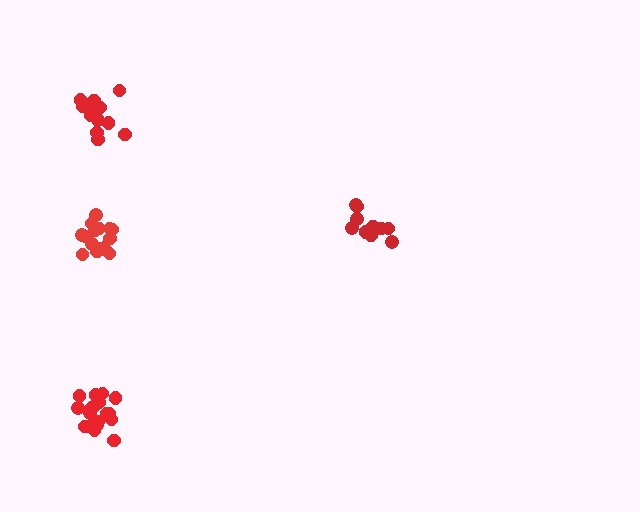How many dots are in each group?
Group 1: 18 dots, Group 2: 15 dots, Group 3: 13 dots, Group 4: 14 dots (60 total).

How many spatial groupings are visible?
There are 4 spatial groupings.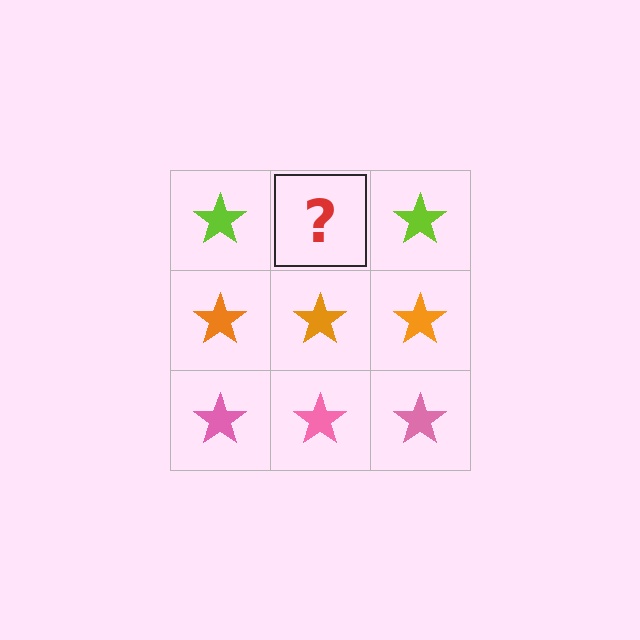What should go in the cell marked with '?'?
The missing cell should contain a lime star.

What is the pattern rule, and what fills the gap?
The rule is that each row has a consistent color. The gap should be filled with a lime star.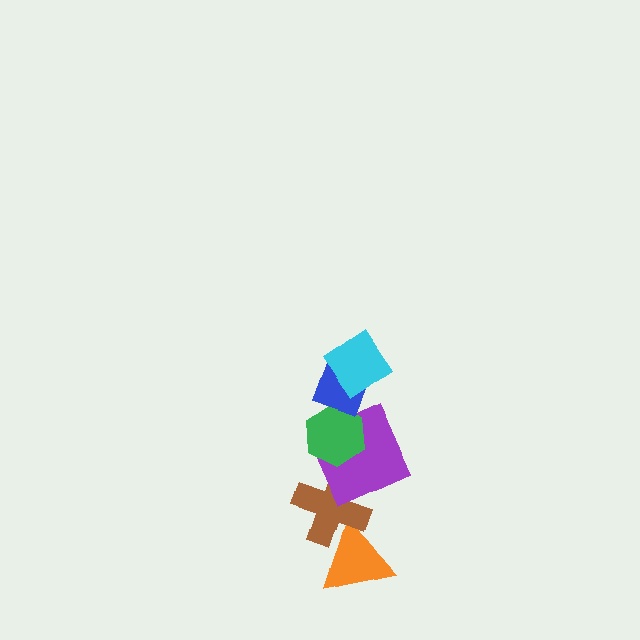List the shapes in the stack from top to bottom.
From top to bottom: the cyan diamond, the blue diamond, the green hexagon, the purple square, the brown cross, the orange triangle.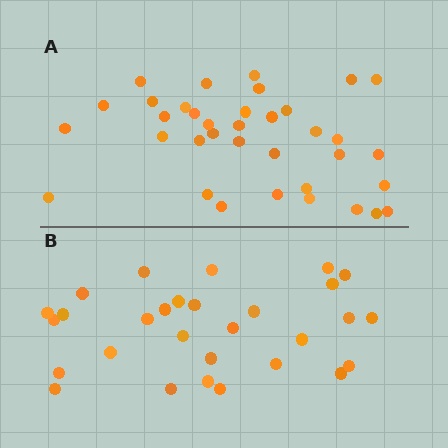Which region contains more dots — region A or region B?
Region A (the top region) has more dots.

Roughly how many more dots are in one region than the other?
Region A has roughly 8 or so more dots than region B.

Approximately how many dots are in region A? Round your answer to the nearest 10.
About 40 dots. (The exact count is 36, which rounds to 40.)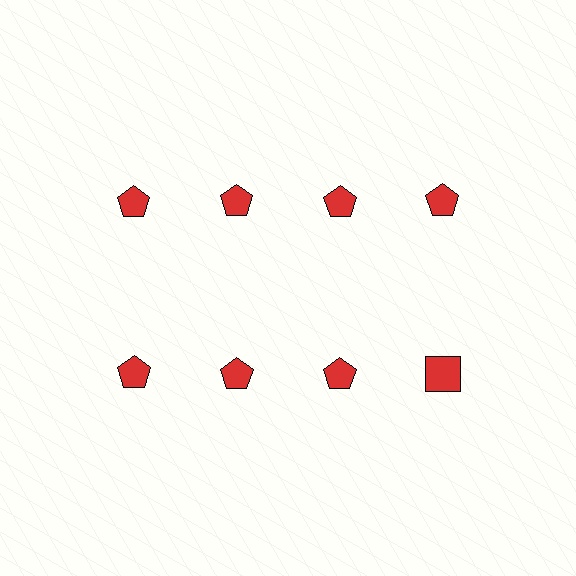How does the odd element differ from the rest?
It has a different shape: square instead of pentagon.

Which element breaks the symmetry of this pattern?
The red square in the second row, second from right column breaks the symmetry. All other shapes are red pentagons.